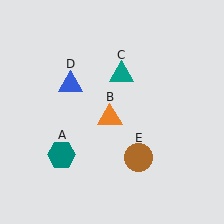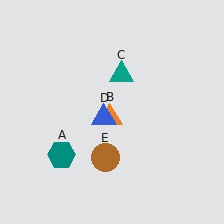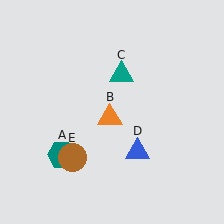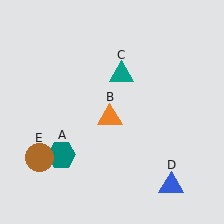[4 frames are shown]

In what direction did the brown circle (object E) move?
The brown circle (object E) moved left.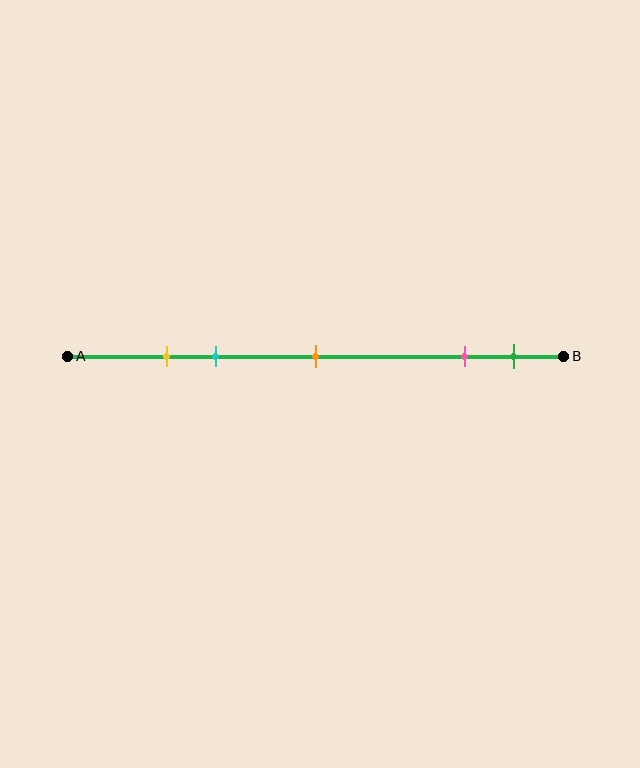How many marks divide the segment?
There are 5 marks dividing the segment.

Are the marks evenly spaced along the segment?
No, the marks are not evenly spaced.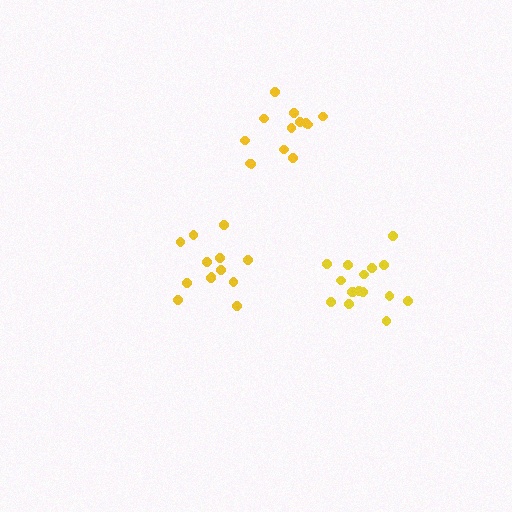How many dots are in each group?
Group 1: 13 dots, Group 2: 13 dots, Group 3: 16 dots (42 total).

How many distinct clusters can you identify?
There are 3 distinct clusters.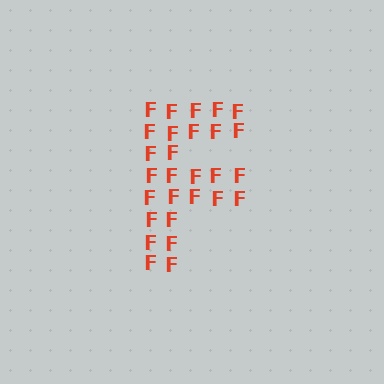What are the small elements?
The small elements are letter F's.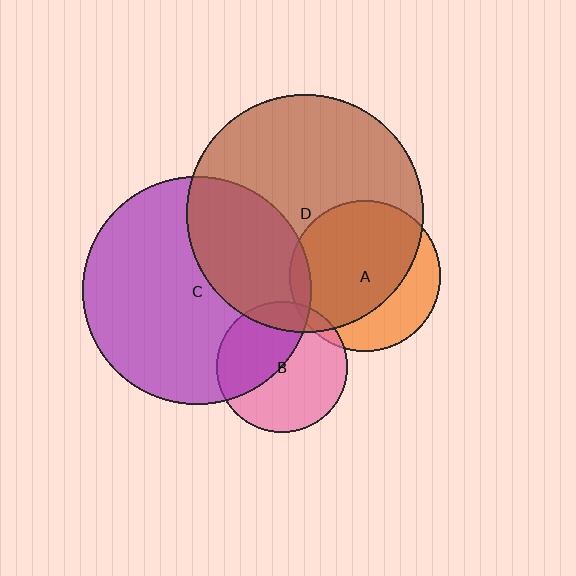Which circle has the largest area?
Circle D (brown).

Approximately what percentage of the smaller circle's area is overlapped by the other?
Approximately 45%.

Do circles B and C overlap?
Yes.